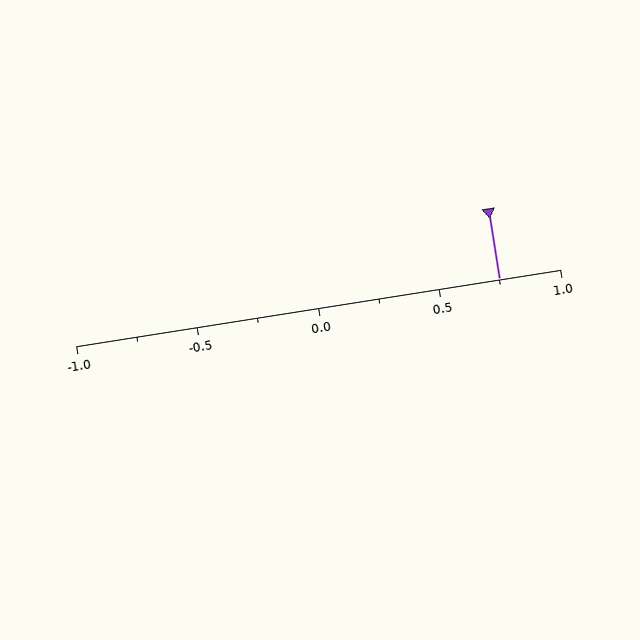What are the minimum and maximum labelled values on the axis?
The axis runs from -1.0 to 1.0.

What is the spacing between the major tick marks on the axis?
The major ticks are spaced 0.5 apart.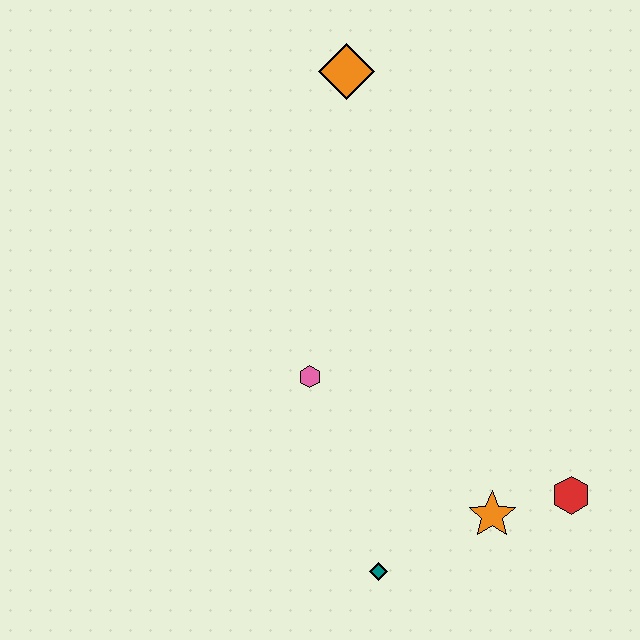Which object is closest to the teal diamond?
The orange star is closest to the teal diamond.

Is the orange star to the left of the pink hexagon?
No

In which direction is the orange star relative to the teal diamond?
The orange star is to the right of the teal diamond.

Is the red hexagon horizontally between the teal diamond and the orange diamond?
No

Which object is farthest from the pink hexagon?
The orange diamond is farthest from the pink hexagon.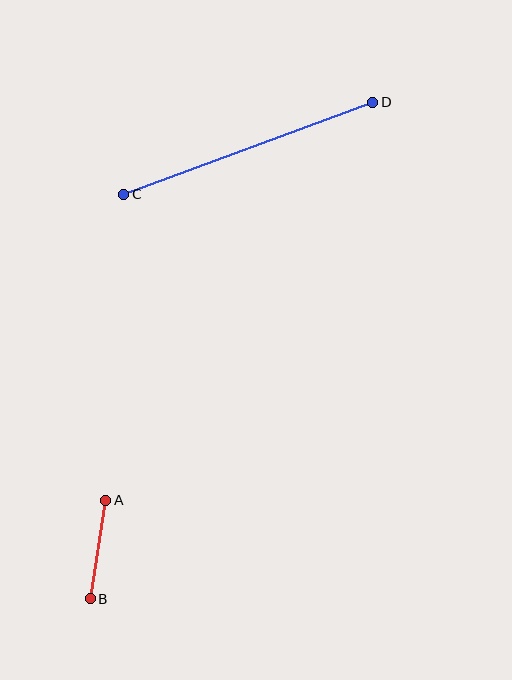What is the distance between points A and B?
The distance is approximately 100 pixels.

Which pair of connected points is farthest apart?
Points C and D are farthest apart.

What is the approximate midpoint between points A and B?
The midpoint is at approximately (98, 549) pixels.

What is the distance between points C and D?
The distance is approximately 266 pixels.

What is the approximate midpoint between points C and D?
The midpoint is at approximately (248, 148) pixels.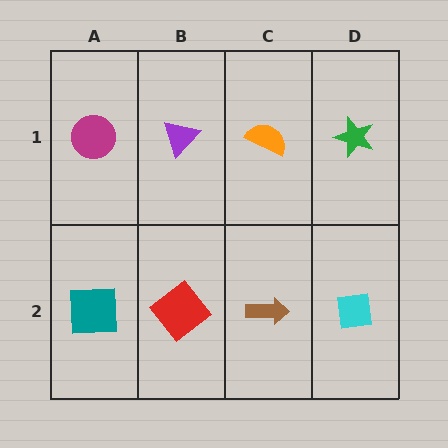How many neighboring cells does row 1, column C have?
3.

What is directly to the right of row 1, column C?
A green star.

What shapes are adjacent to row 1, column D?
A cyan square (row 2, column D), an orange semicircle (row 1, column C).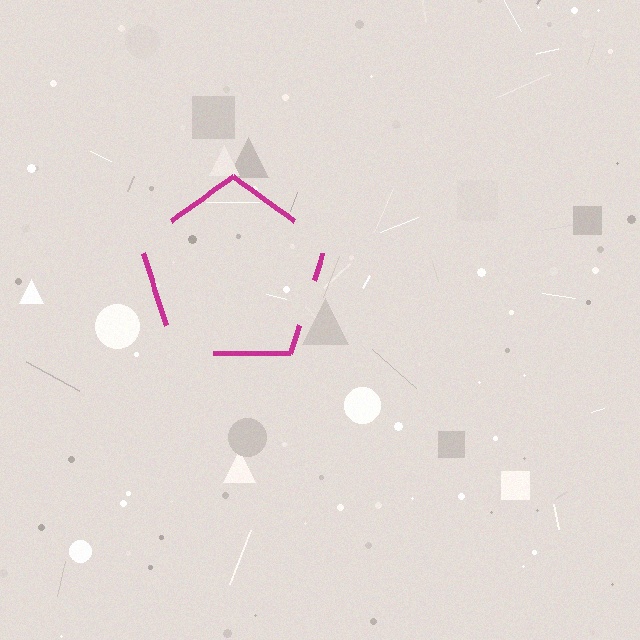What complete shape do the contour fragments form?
The contour fragments form a pentagon.